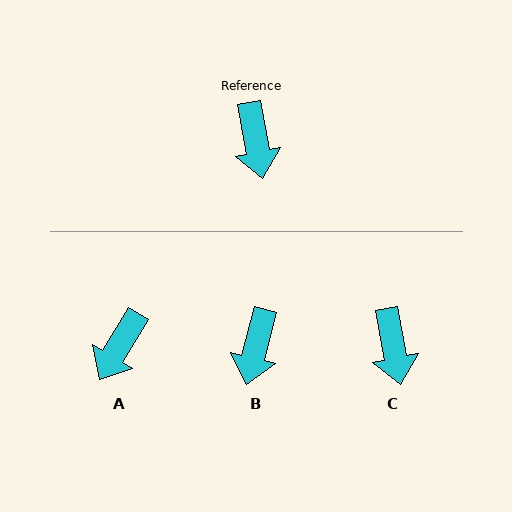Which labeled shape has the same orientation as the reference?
C.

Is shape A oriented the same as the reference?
No, it is off by about 41 degrees.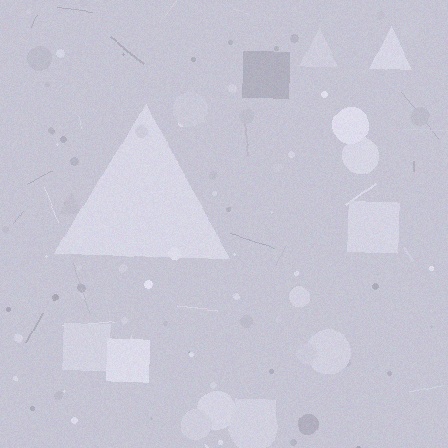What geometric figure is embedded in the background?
A triangle is embedded in the background.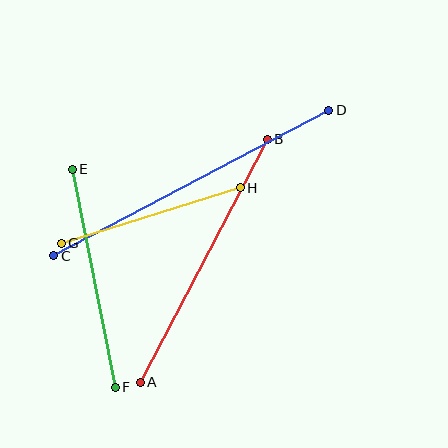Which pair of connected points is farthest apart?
Points C and D are farthest apart.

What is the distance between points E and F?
The distance is approximately 222 pixels.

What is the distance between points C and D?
The distance is approximately 311 pixels.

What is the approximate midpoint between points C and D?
The midpoint is at approximately (191, 183) pixels.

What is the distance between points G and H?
The distance is approximately 187 pixels.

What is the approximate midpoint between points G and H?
The midpoint is at approximately (151, 216) pixels.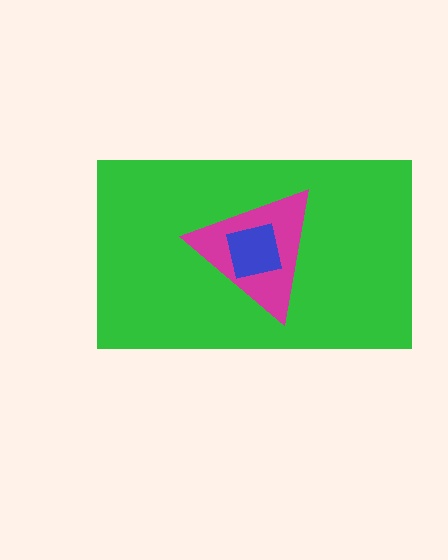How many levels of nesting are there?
3.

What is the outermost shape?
The green rectangle.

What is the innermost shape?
The blue square.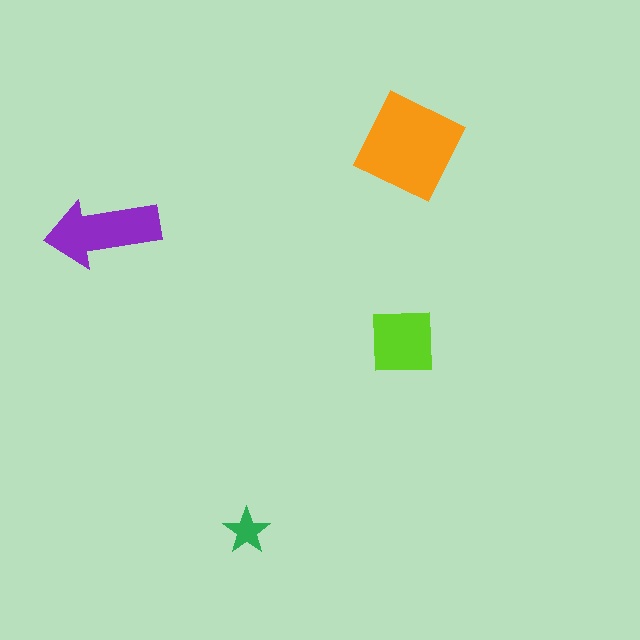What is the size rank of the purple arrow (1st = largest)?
2nd.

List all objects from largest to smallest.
The orange diamond, the purple arrow, the lime square, the green star.